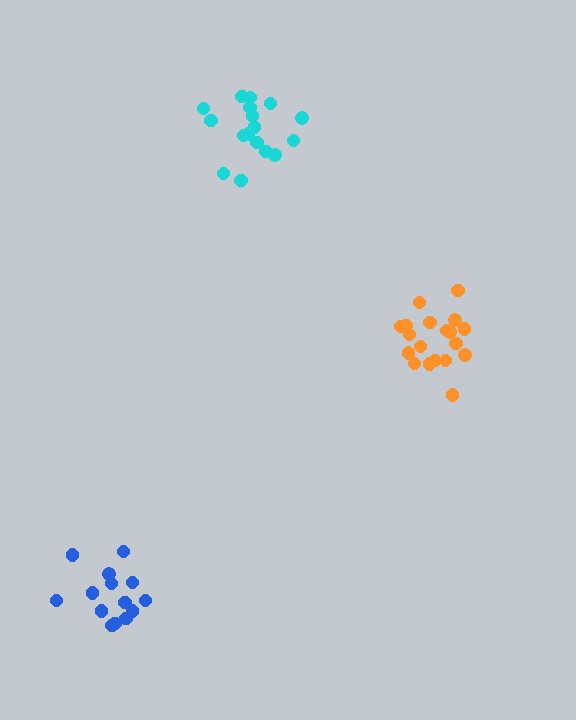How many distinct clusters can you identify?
There are 3 distinct clusters.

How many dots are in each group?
Group 1: 20 dots, Group 2: 14 dots, Group 3: 17 dots (51 total).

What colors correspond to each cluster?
The clusters are colored: orange, blue, cyan.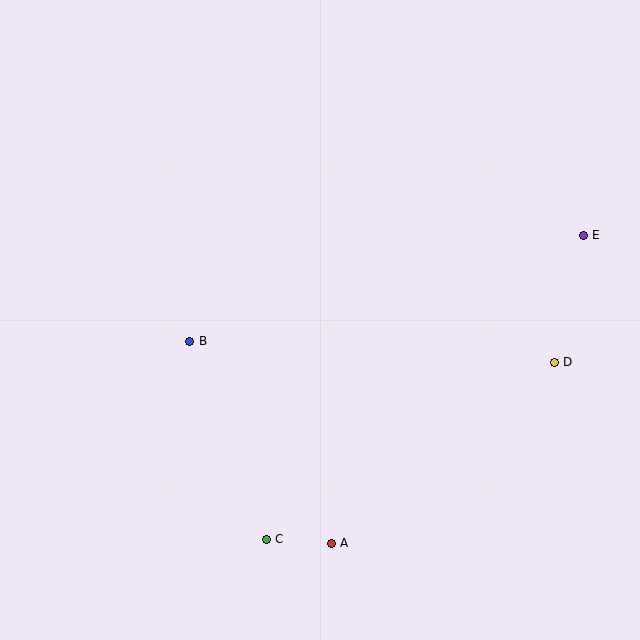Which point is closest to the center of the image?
Point B at (190, 341) is closest to the center.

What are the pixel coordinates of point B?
Point B is at (190, 341).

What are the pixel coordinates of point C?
Point C is at (266, 539).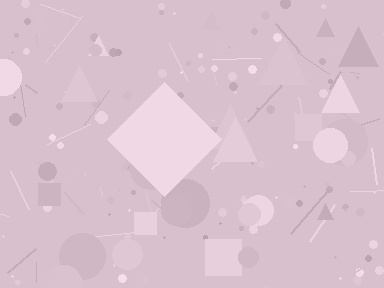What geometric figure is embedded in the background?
A diamond is embedded in the background.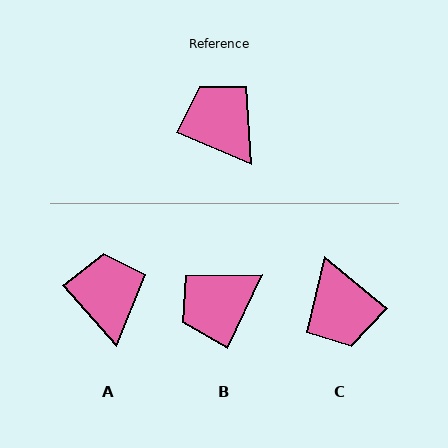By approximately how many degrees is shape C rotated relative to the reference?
Approximately 163 degrees counter-clockwise.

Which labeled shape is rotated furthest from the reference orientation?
C, about 163 degrees away.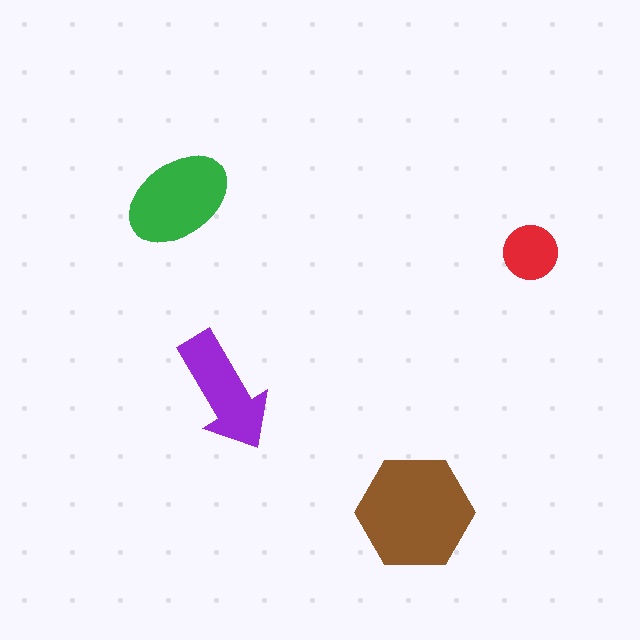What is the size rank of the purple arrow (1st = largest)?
3rd.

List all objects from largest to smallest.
The brown hexagon, the green ellipse, the purple arrow, the red circle.